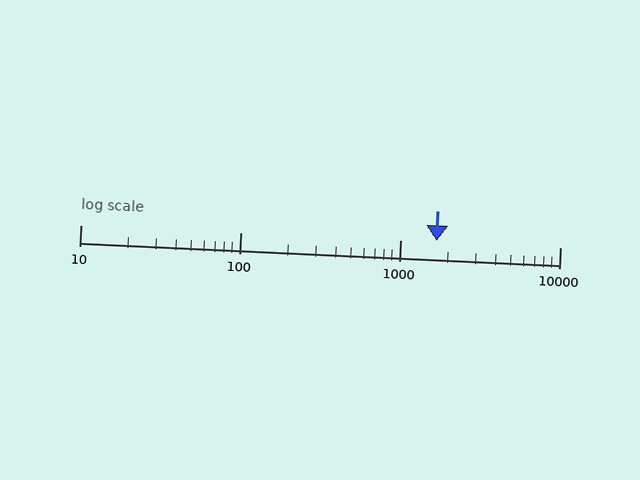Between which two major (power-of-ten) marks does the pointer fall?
The pointer is between 1000 and 10000.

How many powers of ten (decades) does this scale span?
The scale spans 3 decades, from 10 to 10000.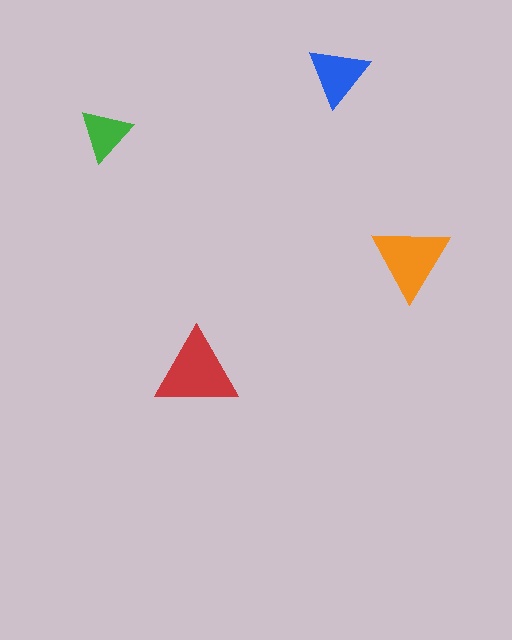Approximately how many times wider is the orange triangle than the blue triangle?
About 1.5 times wider.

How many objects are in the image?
There are 4 objects in the image.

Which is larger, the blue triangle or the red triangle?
The red one.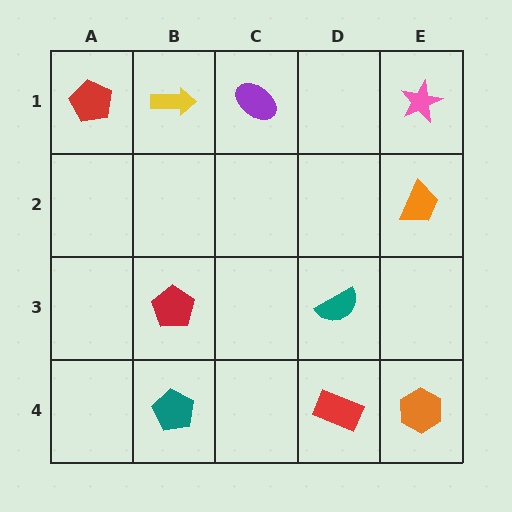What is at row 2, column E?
An orange trapezoid.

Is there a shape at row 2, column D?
No, that cell is empty.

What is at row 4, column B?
A teal pentagon.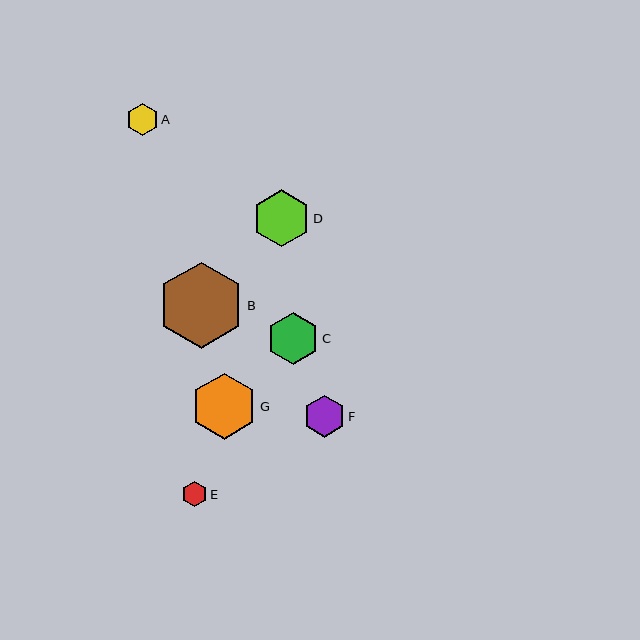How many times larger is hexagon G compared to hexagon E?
Hexagon G is approximately 2.6 times the size of hexagon E.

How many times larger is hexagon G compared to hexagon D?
Hexagon G is approximately 1.2 times the size of hexagon D.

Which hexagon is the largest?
Hexagon B is the largest with a size of approximately 87 pixels.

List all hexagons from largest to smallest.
From largest to smallest: B, G, D, C, F, A, E.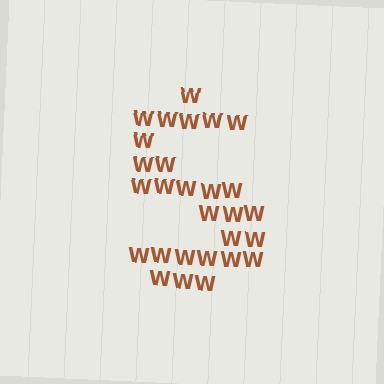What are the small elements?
The small elements are letter W's.